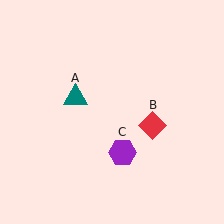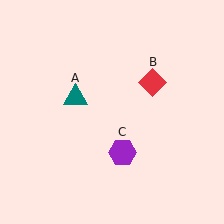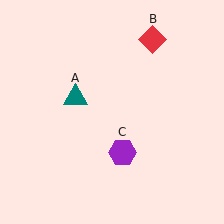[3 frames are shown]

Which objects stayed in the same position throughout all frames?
Teal triangle (object A) and purple hexagon (object C) remained stationary.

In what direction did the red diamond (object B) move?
The red diamond (object B) moved up.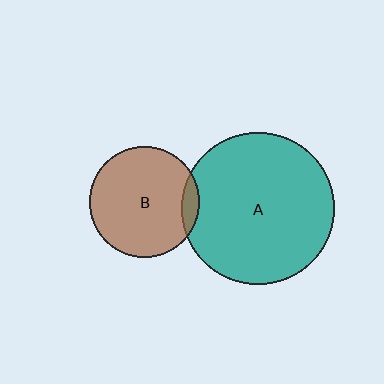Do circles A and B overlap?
Yes.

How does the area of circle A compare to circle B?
Approximately 1.9 times.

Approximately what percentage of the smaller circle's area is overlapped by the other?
Approximately 10%.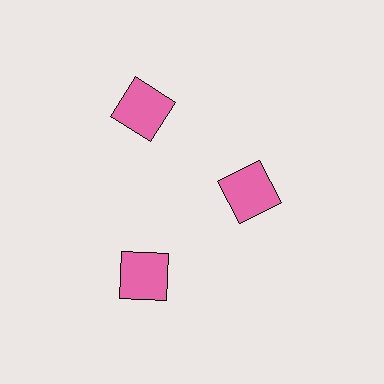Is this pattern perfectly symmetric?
No. The 3 pink squares are arranged in a ring, but one element near the 3 o'clock position is pulled inward toward the center, breaking the 3-fold rotational symmetry.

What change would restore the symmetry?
The symmetry would be restored by moving it outward, back onto the ring so that all 3 squares sit at equal angles and equal distance from the center.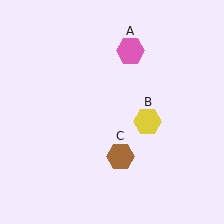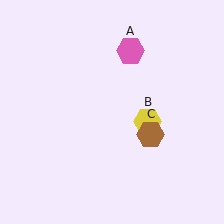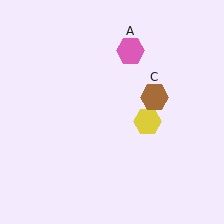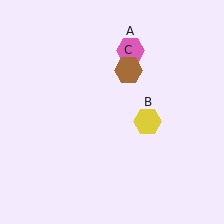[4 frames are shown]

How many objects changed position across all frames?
1 object changed position: brown hexagon (object C).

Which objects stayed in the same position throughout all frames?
Pink hexagon (object A) and yellow hexagon (object B) remained stationary.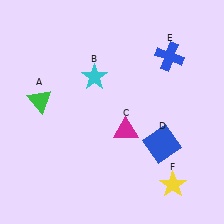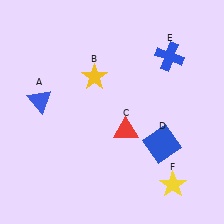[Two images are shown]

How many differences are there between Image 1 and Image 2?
There are 3 differences between the two images.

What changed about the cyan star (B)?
In Image 1, B is cyan. In Image 2, it changed to yellow.